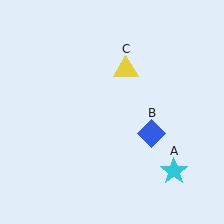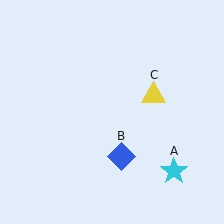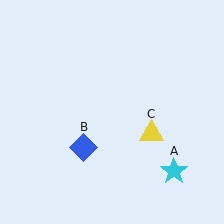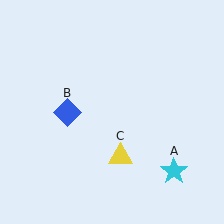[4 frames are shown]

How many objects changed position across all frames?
2 objects changed position: blue diamond (object B), yellow triangle (object C).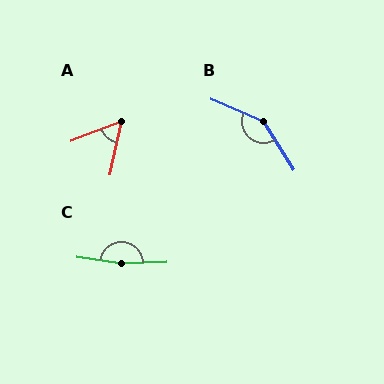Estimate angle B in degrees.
Approximately 145 degrees.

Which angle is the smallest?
A, at approximately 57 degrees.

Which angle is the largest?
C, at approximately 170 degrees.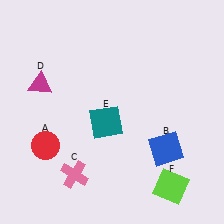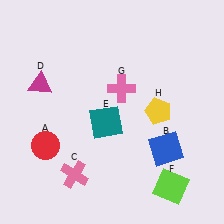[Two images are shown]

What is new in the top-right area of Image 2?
A yellow pentagon (H) was added in the top-right area of Image 2.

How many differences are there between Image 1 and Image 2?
There are 2 differences between the two images.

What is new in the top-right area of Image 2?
A pink cross (G) was added in the top-right area of Image 2.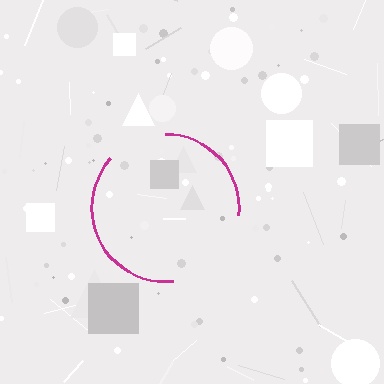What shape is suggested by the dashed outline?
The dashed outline suggests a circle.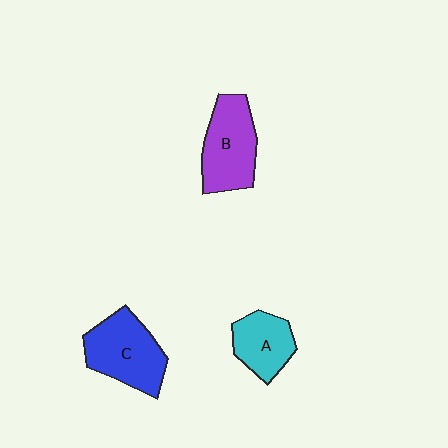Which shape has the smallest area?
Shape A (cyan).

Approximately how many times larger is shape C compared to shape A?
Approximately 1.5 times.